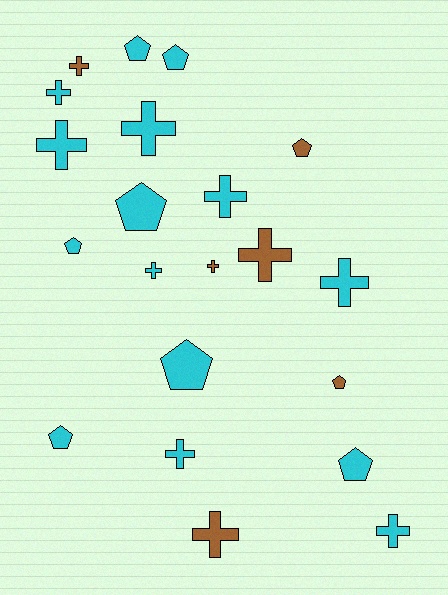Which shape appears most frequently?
Cross, with 12 objects.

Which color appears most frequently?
Cyan, with 15 objects.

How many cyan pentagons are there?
There are 7 cyan pentagons.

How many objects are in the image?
There are 21 objects.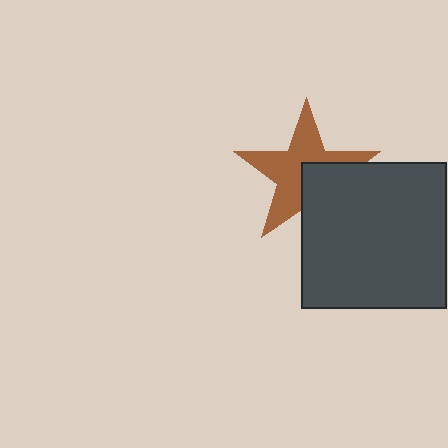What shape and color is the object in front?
The object in front is a dark gray square.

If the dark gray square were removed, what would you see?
You would see the complete brown star.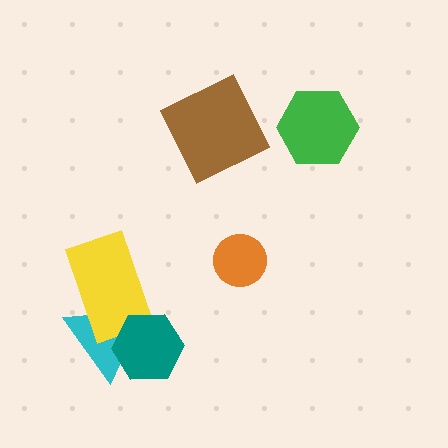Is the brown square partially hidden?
No, no other shape covers it.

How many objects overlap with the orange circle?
0 objects overlap with the orange circle.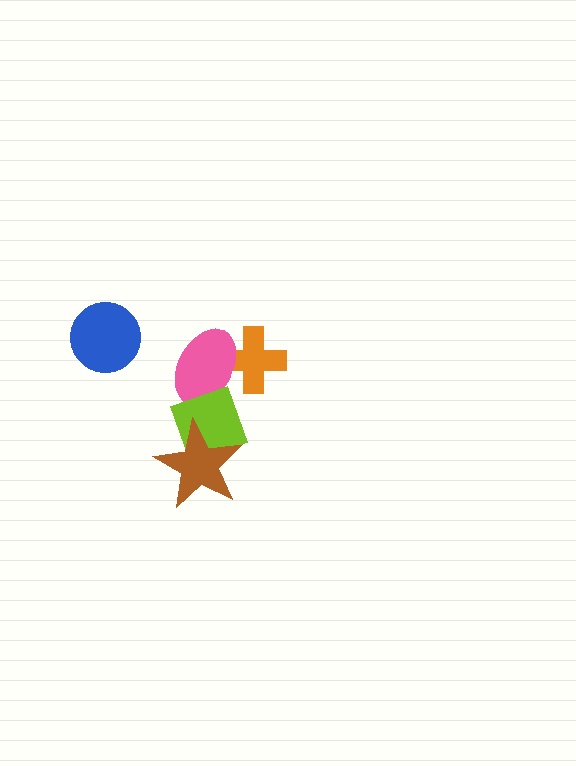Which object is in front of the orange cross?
The pink ellipse is in front of the orange cross.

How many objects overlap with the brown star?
1 object overlaps with the brown star.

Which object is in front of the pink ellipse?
The lime square is in front of the pink ellipse.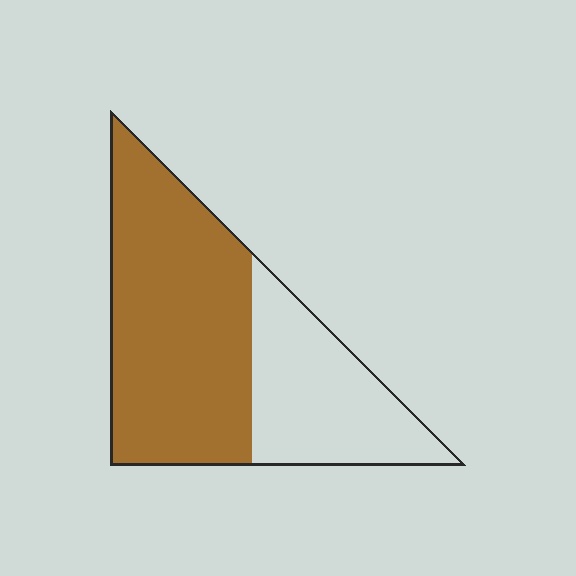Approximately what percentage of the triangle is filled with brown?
Approximately 65%.